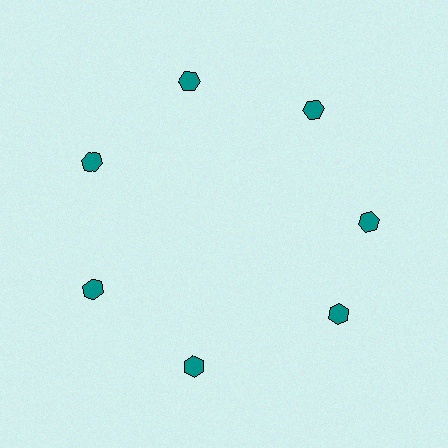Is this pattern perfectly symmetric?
No. The 7 teal hexagons are arranged in a ring, but one element near the 5 o'clock position is rotated out of alignment along the ring, breaking the 7-fold rotational symmetry.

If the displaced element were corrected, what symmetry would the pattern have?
It would have 7-fold rotational symmetry — the pattern would map onto itself every 51 degrees.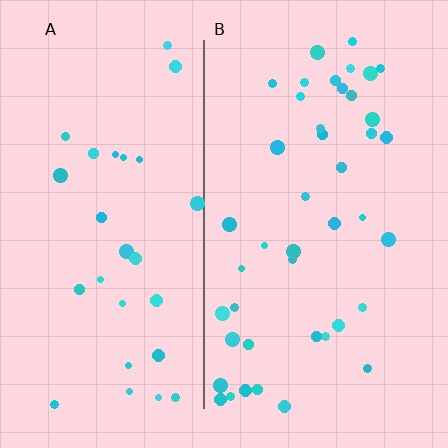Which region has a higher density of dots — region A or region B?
B (the right).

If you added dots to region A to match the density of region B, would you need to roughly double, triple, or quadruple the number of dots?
Approximately double.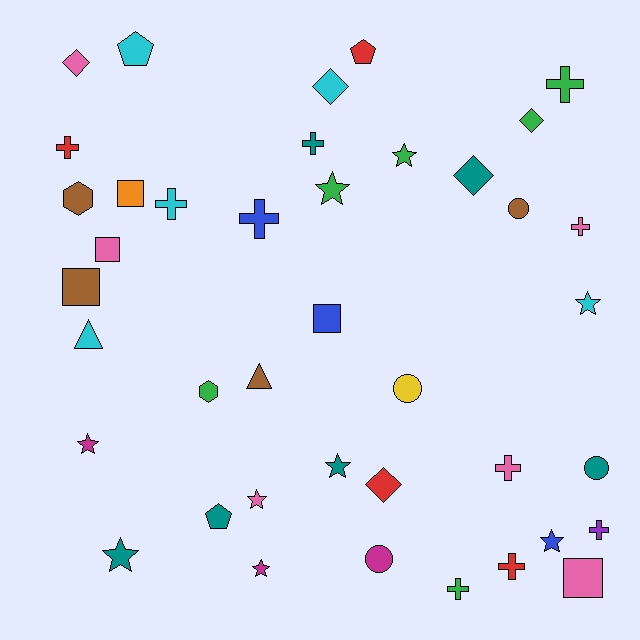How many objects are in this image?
There are 40 objects.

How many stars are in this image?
There are 9 stars.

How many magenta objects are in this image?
There are 3 magenta objects.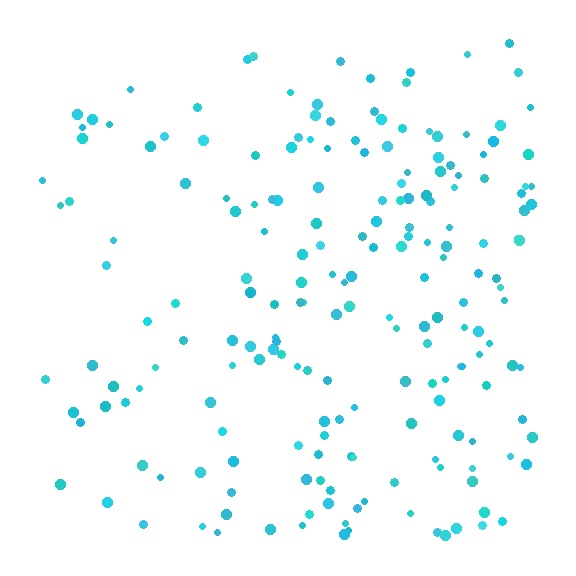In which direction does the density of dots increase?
From left to right, with the right side densest.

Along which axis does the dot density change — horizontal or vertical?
Horizontal.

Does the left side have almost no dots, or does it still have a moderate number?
Still a moderate number, just noticeably fewer than the right.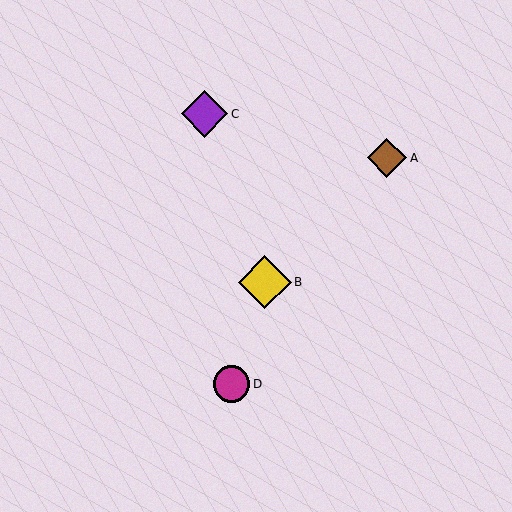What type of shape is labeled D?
Shape D is a magenta circle.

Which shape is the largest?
The yellow diamond (labeled B) is the largest.